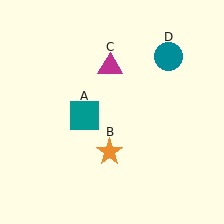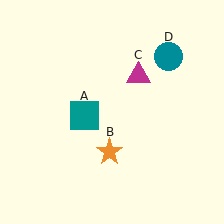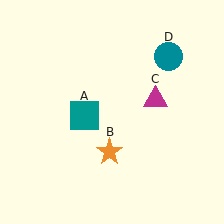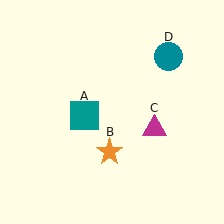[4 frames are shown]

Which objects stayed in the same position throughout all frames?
Teal square (object A) and orange star (object B) and teal circle (object D) remained stationary.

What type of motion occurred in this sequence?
The magenta triangle (object C) rotated clockwise around the center of the scene.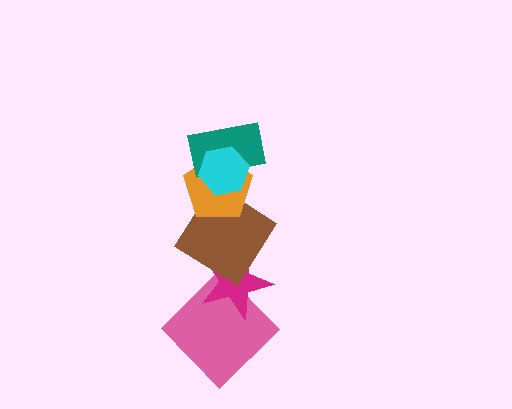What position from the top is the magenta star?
The magenta star is 5th from the top.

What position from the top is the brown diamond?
The brown diamond is 4th from the top.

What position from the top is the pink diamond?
The pink diamond is 6th from the top.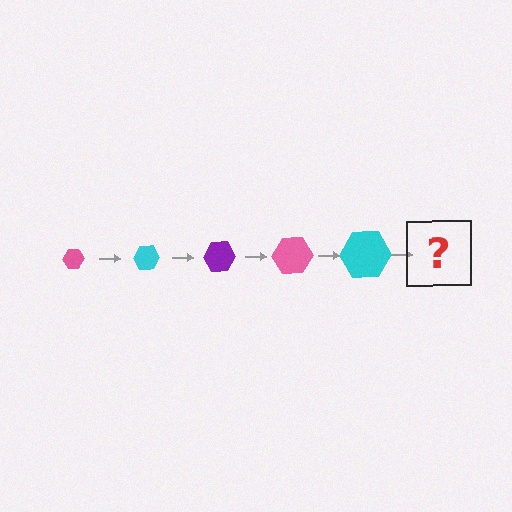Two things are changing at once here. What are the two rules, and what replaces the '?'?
The two rules are that the hexagon grows larger each step and the color cycles through pink, cyan, and purple. The '?' should be a purple hexagon, larger than the previous one.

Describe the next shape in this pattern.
It should be a purple hexagon, larger than the previous one.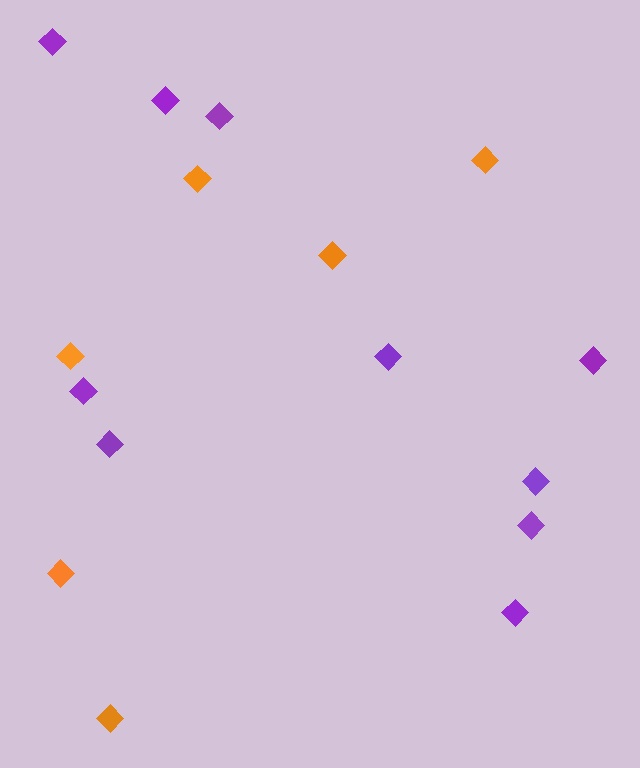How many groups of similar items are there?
There are 2 groups: one group of orange diamonds (6) and one group of purple diamonds (10).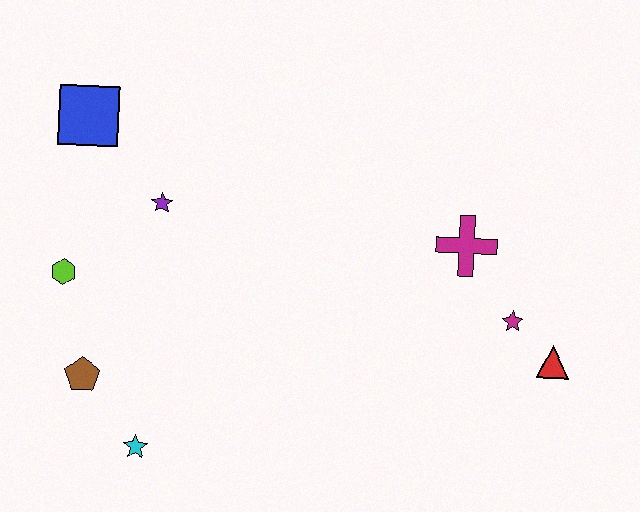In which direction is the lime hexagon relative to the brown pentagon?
The lime hexagon is above the brown pentagon.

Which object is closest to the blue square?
The purple star is closest to the blue square.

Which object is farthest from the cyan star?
The red triangle is farthest from the cyan star.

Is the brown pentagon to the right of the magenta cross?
No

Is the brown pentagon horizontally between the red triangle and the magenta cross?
No